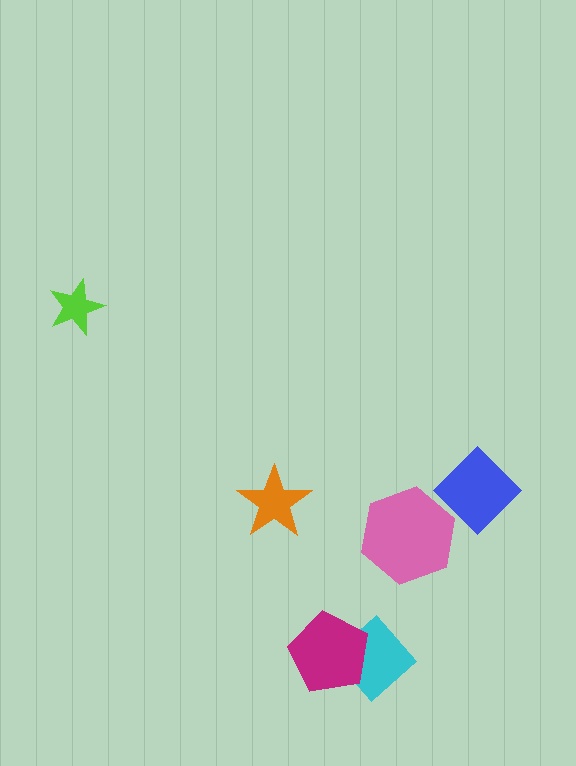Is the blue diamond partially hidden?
Yes, it is partially covered by another shape.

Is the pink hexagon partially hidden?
No, no other shape covers it.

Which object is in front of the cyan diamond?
The magenta pentagon is in front of the cyan diamond.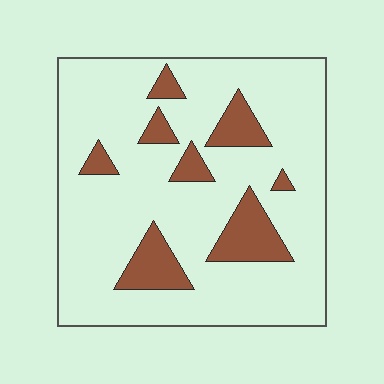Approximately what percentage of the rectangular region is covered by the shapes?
Approximately 15%.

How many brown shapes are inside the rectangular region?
8.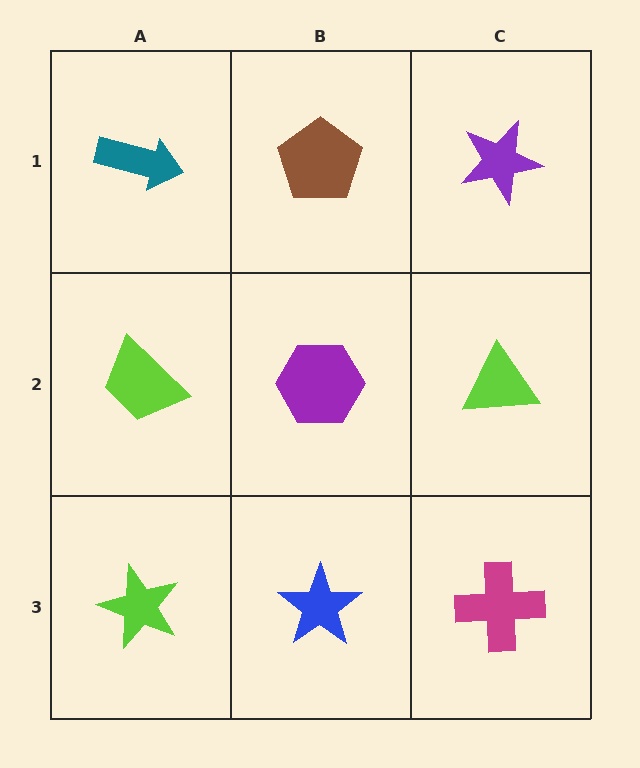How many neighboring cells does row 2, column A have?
3.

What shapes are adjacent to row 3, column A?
A lime trapezoid (row 2, column A), a blue star (row 3, column B).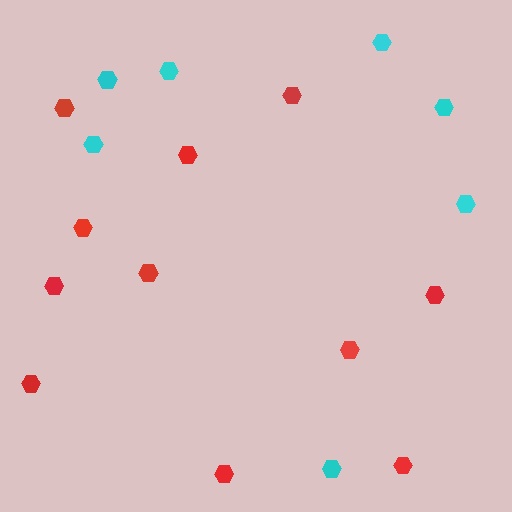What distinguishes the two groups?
There are 2 groups: one group of cyan hexagons (7) and one group of red hexagons (11).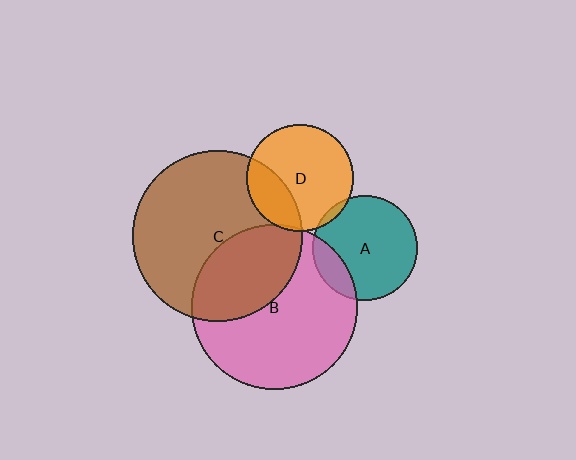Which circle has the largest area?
Circle C (brown).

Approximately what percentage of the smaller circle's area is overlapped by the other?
Approximately 25%.